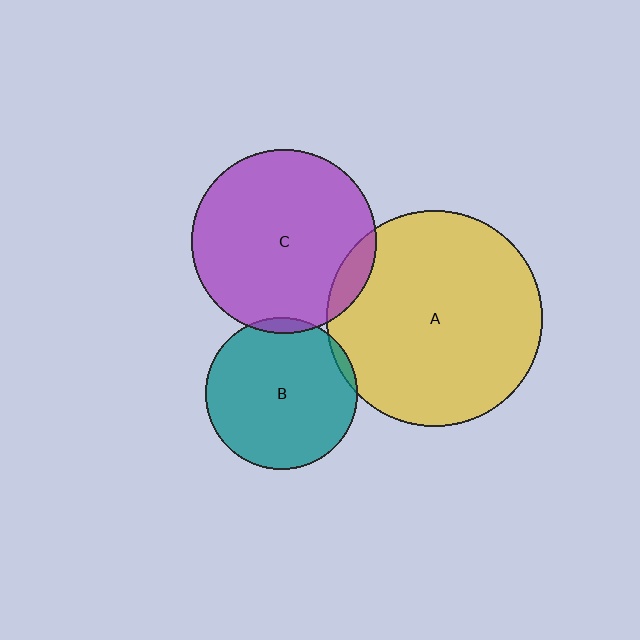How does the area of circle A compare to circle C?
Approximately 1.4 times.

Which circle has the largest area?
Circle A (yellow).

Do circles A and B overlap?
Yes.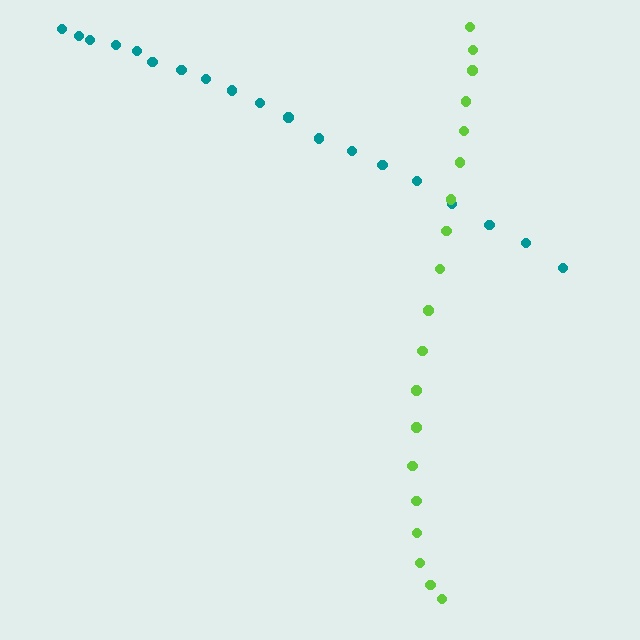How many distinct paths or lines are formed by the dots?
There are 2 distinct paths.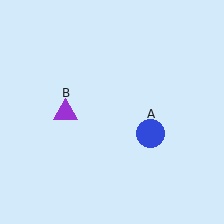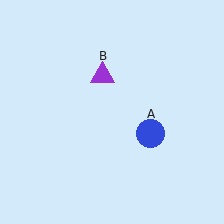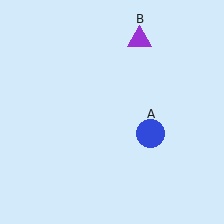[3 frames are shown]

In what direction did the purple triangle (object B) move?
The purple triangle (object B) moved up and to the right.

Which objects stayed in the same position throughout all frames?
Blue circle (object A) remained stationary.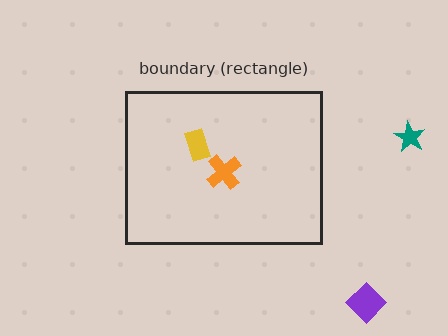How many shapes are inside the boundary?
2 inside, 2 outside.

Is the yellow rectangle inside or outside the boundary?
Inside.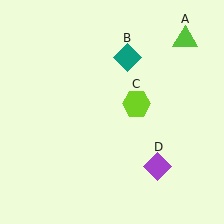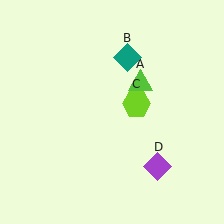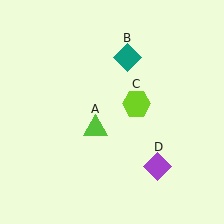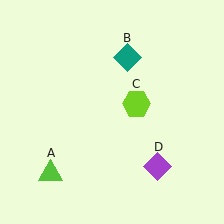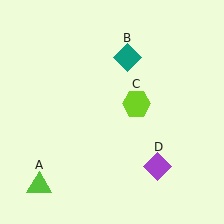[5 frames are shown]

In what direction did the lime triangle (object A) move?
The lime triangle (object A) moved down and to the left.